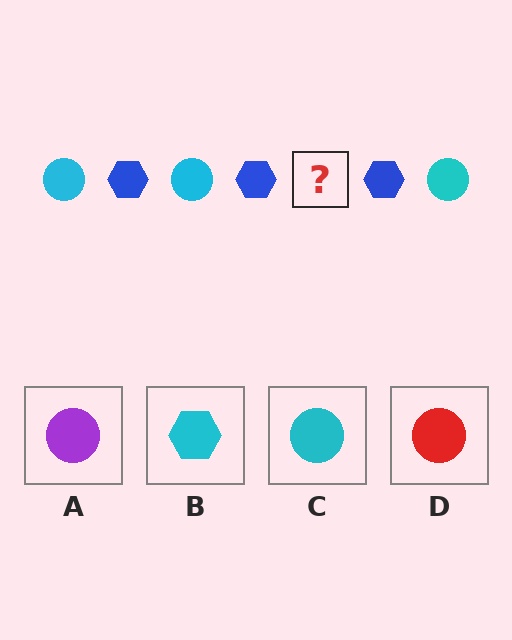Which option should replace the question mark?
Option C.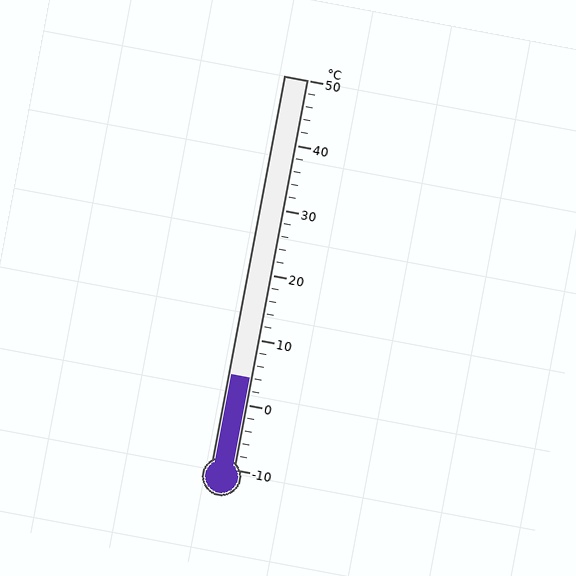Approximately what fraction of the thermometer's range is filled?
The thermometer is filled to approximately 25% of its range.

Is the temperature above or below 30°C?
The temperature is below 30°C.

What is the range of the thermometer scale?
The thermometer scale ranges from -10°C to 50°C.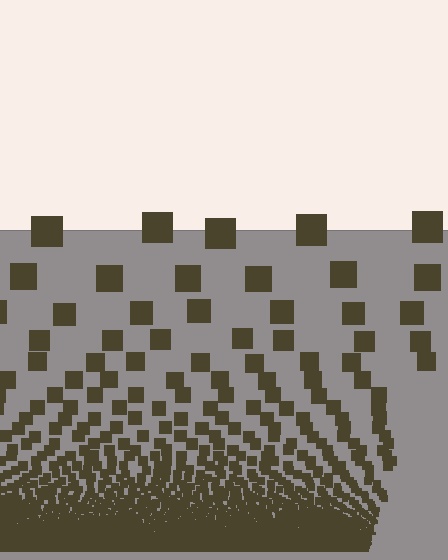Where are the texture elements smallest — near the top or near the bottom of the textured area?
Near the bottom.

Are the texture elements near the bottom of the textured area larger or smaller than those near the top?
Smaller. The gradient is inverted — elements near the bottom are smaller and denser.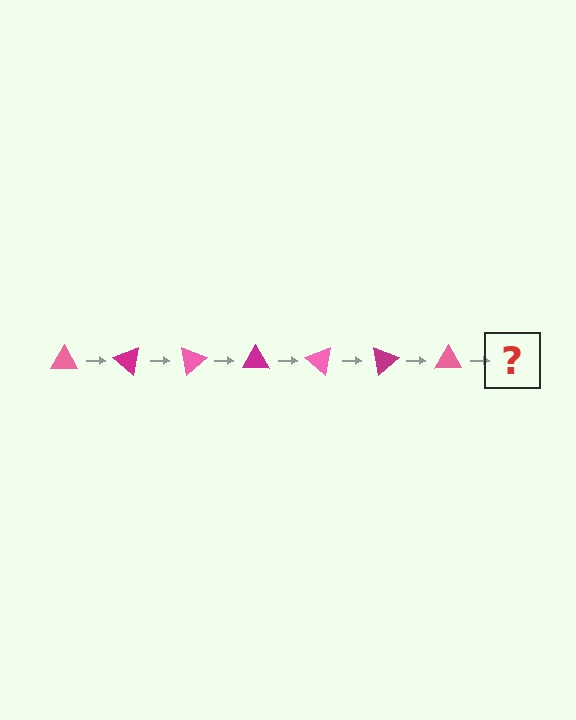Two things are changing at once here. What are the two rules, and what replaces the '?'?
The two rules are that it rotates 40 degrees each step and the color cycles through pink and magenta. The '?' should be a magenta triangle, rotated 280 degrees from the start.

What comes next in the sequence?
The next element should be a magenta triangle, rotated 280 degrees from the start.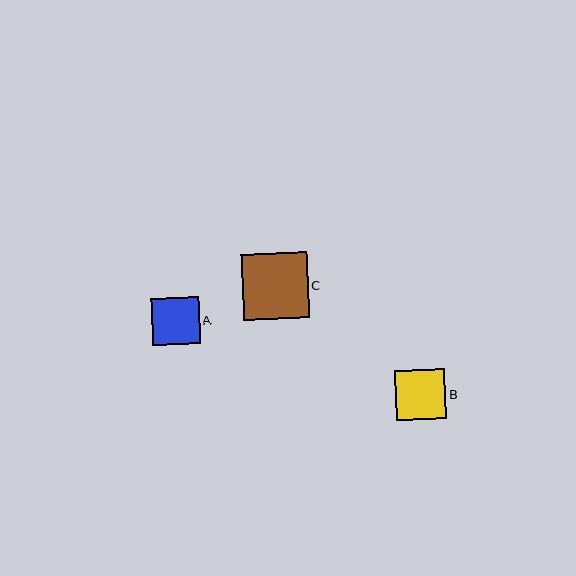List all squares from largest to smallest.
From largest to smallest: C, B, A.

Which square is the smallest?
Square A is the smallest with a size of approximately 48 pixels.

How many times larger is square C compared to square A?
Square C is approximately 1.4 times the size of square A.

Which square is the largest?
Square C is the largest with a size of approximately 65 pixels.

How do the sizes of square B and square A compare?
Square B and square A are approximately the same size.